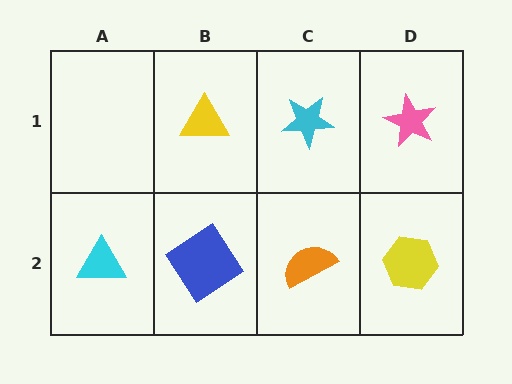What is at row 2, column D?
A yellow hexagon.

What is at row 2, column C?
An orange semicircle.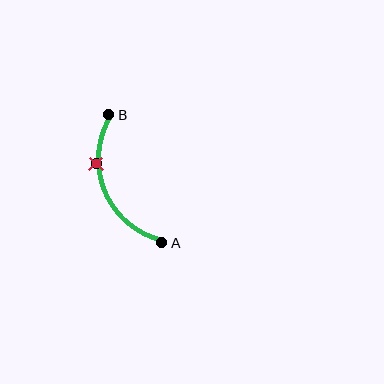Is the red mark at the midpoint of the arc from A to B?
No. The red mark lies on the arc but is closer to endpoint B. The arc midpoint would be at the point on the curve equidistant along the arc from both A and B.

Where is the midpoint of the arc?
The arc midpoint is the point on the curve farthest from the straight line joining A and B. It sits to the left of that line.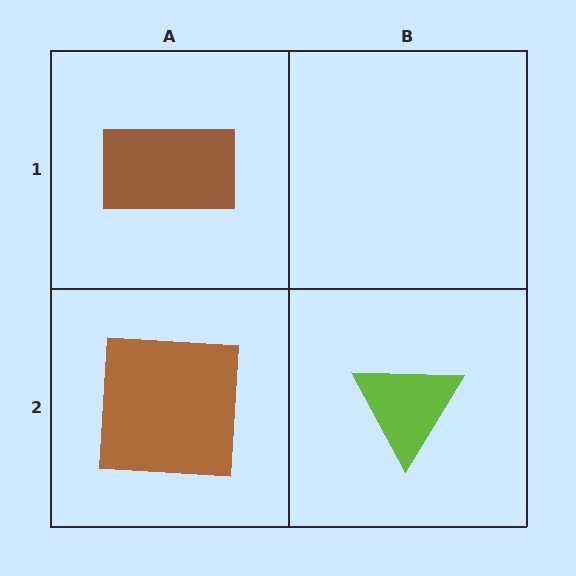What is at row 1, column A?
A brown rectangle.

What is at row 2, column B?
A lime triangle.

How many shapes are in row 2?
2 shapes.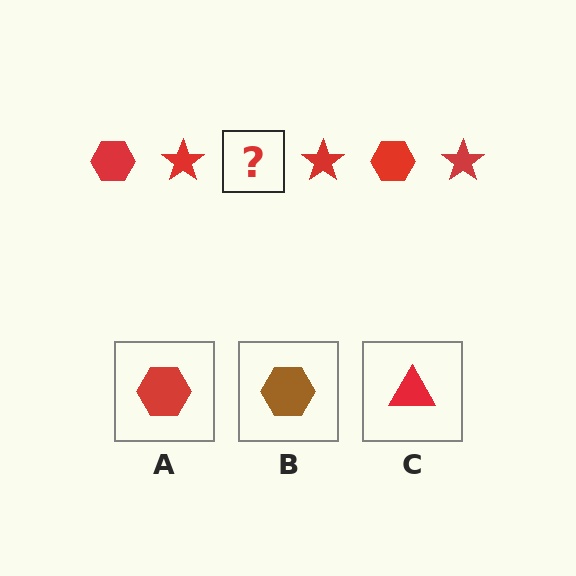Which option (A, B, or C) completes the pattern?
A.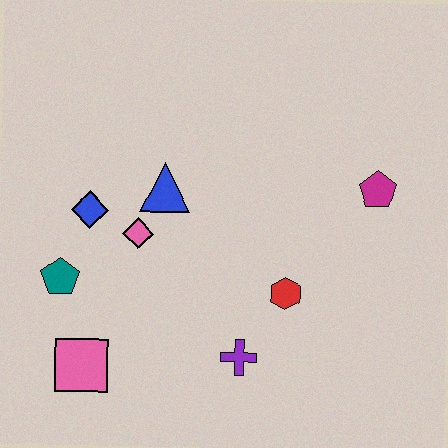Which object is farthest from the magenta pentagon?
The pink square is farthest from the magenta pentagon.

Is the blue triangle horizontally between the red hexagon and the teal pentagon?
Yes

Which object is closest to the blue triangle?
The pink diamond is closest to the blue triangle.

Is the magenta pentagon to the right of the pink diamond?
Yes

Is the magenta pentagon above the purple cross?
Yes